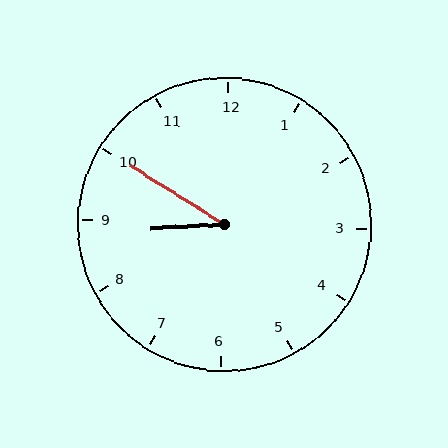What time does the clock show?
8:50.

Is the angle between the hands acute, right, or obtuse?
It is acute.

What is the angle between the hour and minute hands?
Approximately 35 degrees.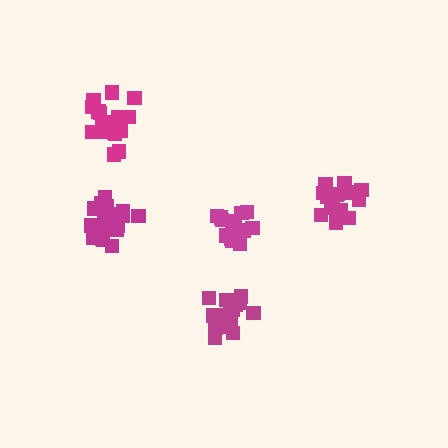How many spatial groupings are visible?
There are 5 spatial groupings.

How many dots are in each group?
Group 1: 19 dots, Group 2: 21 dots, Group 3: 17 dots, Group 4: 19 dots, Group 5: 16 dots (92 total).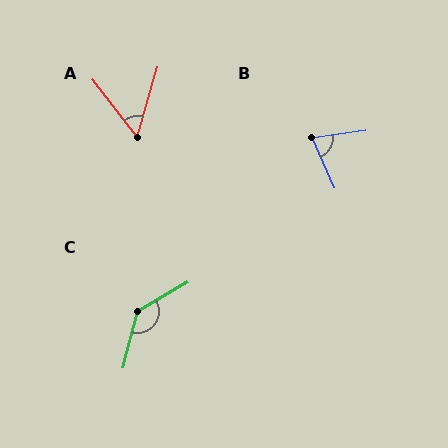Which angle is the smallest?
A, at approximately 54 degrees.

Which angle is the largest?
C, at approximately 135 degrees.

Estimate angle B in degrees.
Approximately 73 degrees.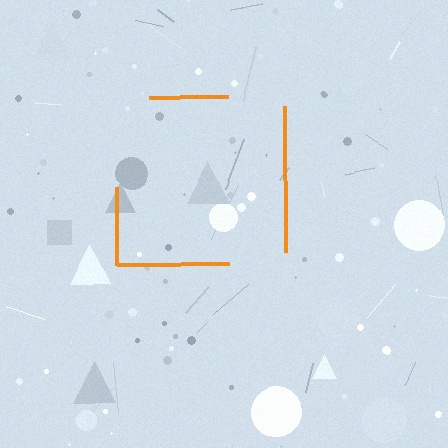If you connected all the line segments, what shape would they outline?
They would outline a square.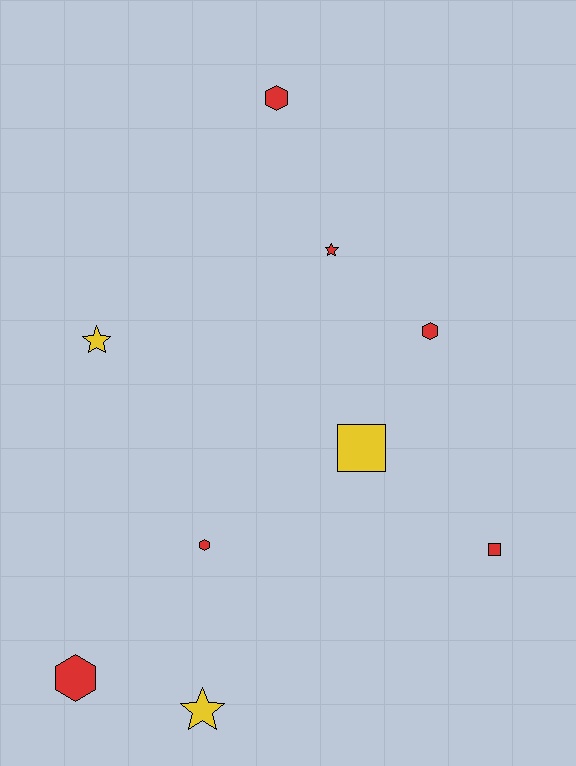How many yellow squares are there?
There is 1 yellow square.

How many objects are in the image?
There are 9 objects.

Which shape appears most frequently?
Hexagon, with 4 objects.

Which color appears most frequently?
Red, with 6 objects.